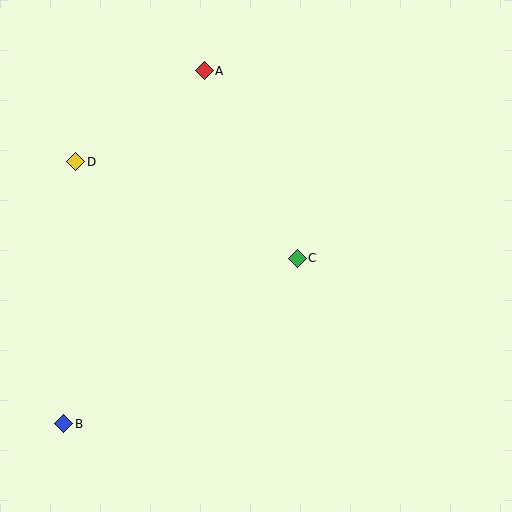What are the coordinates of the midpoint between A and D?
The midpoint between A and D is at (140, 116).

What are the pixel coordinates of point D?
Point D is at (76, 162).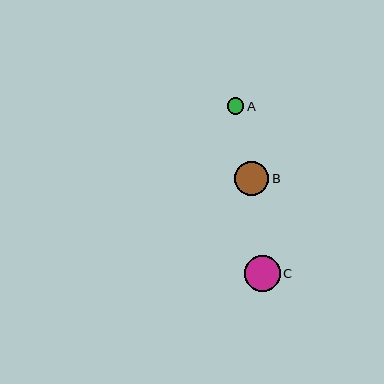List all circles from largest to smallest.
From largest to smallest: C, B, A.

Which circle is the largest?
Circle C is the largest with a size of approximately 36 pixels.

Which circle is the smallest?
Circle A is the smallest with a size of approximately 16 pixels.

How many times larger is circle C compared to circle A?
Circle C is approximately 2.2 times the size of circle A.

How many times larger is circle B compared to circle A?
Circle B is approximately 2.1 times the size of circle A.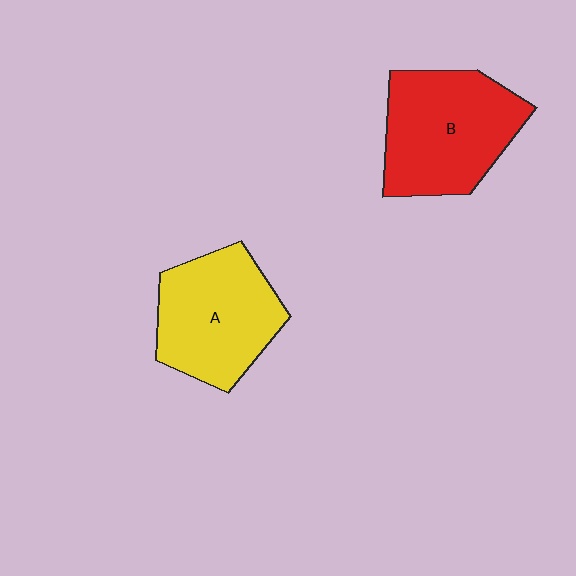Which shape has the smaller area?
Shape A (yellow).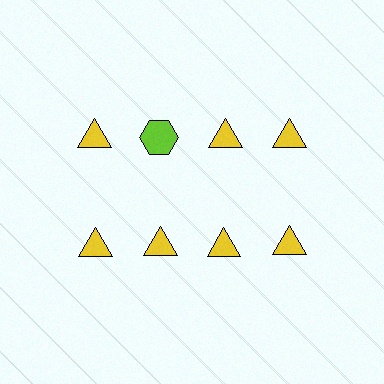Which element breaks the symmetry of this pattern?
The lime hexagon in the top row, second from left column breaks the symmetry. All other shapes are yellow triangles.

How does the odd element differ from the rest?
It differs in both color (lime instead of yellow) and shape (hexagon instead of triangle).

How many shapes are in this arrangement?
There are 8 shapes arranged in a grid pattern.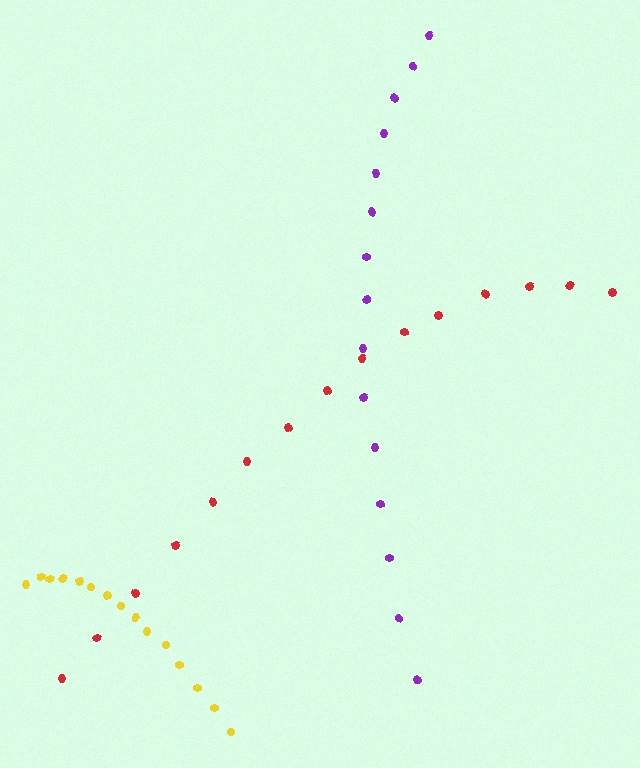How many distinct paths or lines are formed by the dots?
There are 3 distinct paths.